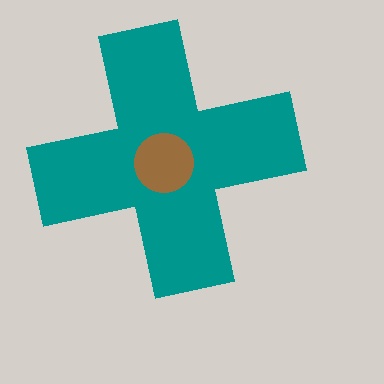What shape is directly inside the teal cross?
The brown circle.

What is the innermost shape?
The brown circle.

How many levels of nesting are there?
2.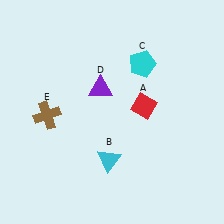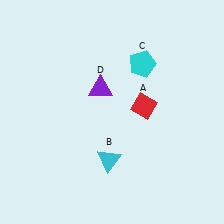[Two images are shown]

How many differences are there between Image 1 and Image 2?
There is 1 difference between the two images.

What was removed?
The brown cross (E) was removed in Image 2.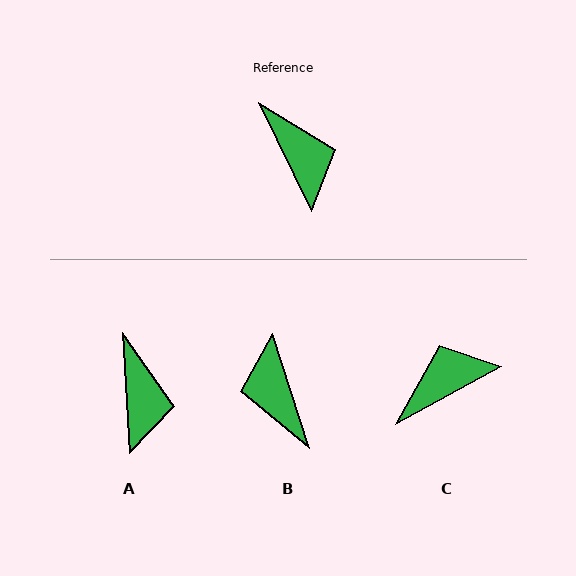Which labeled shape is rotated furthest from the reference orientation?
B, about 172 degrees away.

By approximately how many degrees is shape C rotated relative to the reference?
Approximately 93 degrees counter-clockwise.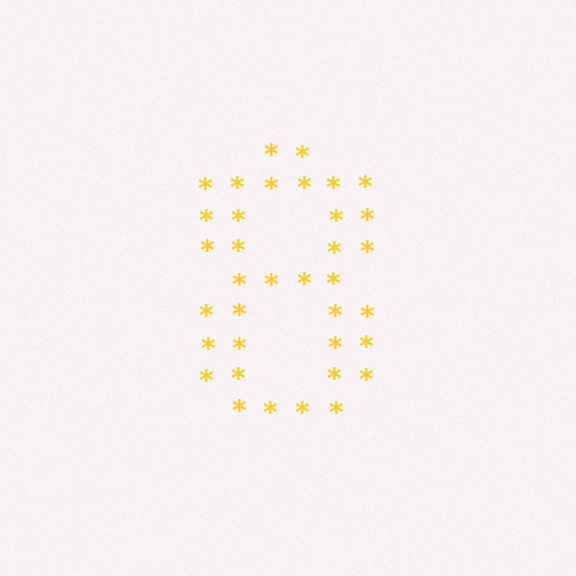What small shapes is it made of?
It is made of small asterisks.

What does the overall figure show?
The overall figure shows the digit 8.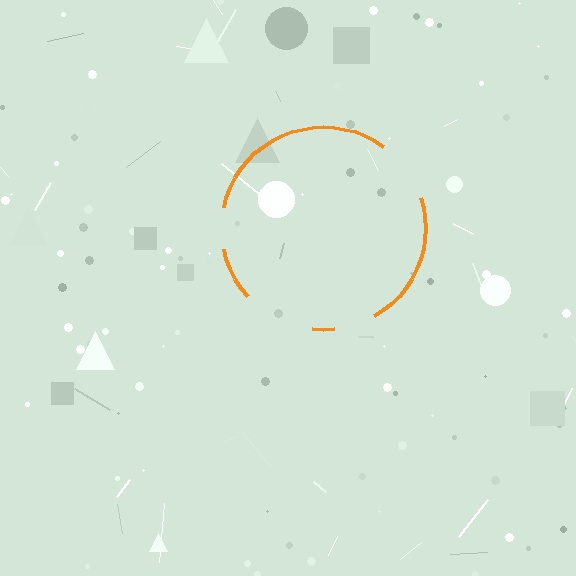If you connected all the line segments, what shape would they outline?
They would outline a circle.